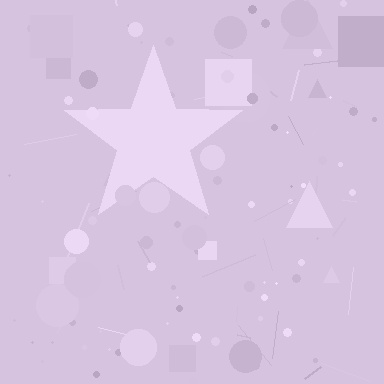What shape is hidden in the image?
A star is hidden in the image.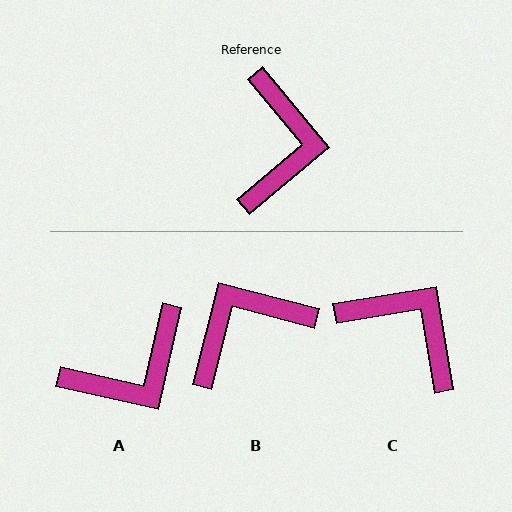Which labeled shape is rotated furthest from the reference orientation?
B, about 126 degrees away.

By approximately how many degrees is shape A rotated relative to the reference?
Approximately 53 degrees clockwise.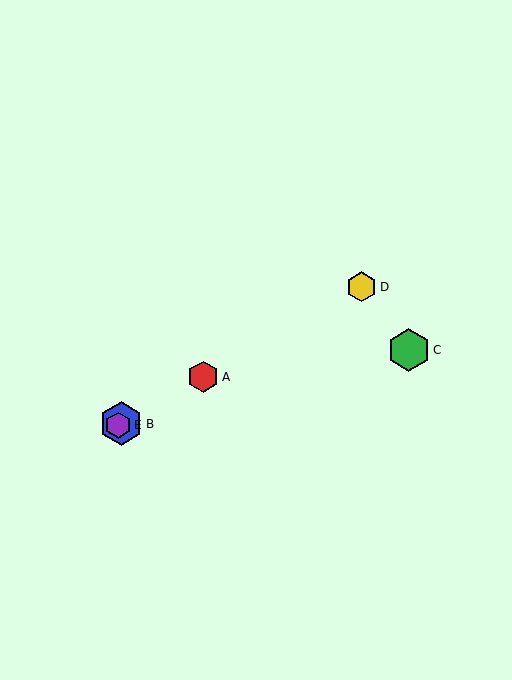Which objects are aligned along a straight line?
Objects A, B, D, E are aligned along a straight line.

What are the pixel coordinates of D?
Object D is at (362, 287).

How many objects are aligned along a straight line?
4 objects (A, B, D, E) are aligned along a straight line.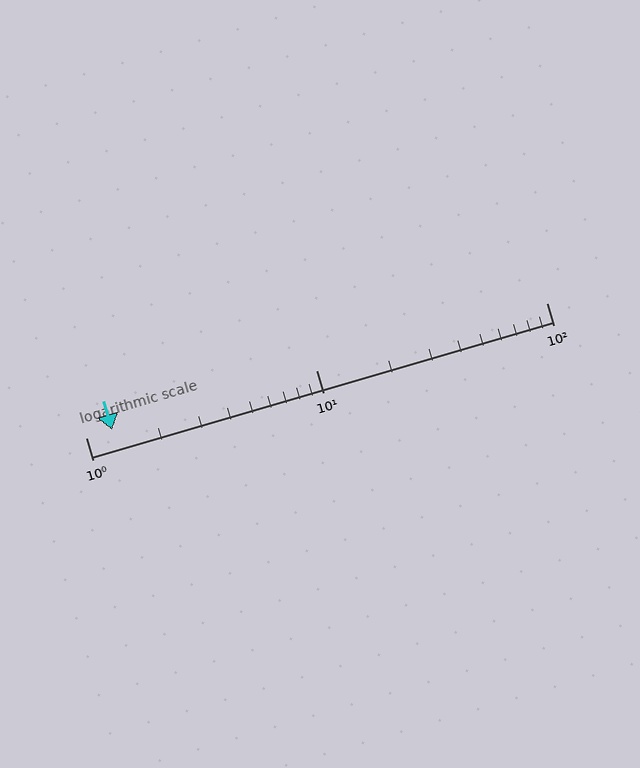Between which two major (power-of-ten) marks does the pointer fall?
The pointer is between 1 and 10.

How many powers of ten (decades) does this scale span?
The scale spans 2 decades, from 1 to 100.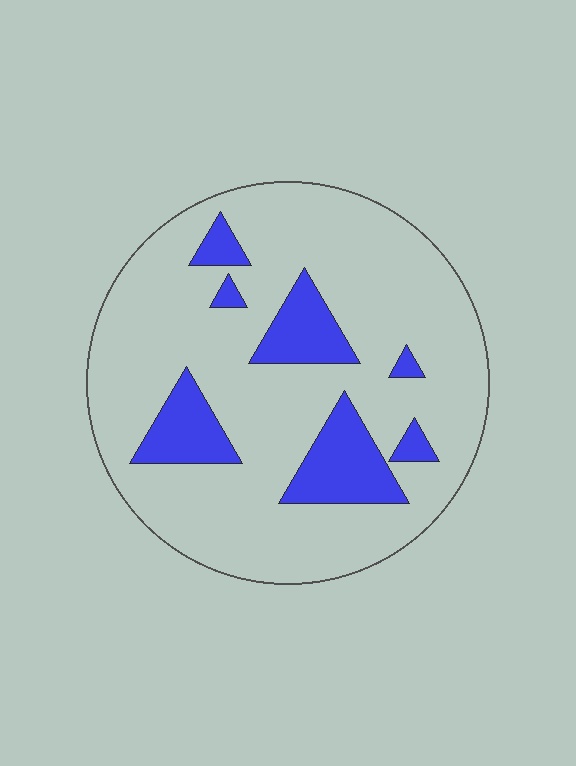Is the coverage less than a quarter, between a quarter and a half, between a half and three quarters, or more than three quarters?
Less than a quarter.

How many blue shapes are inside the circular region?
7.